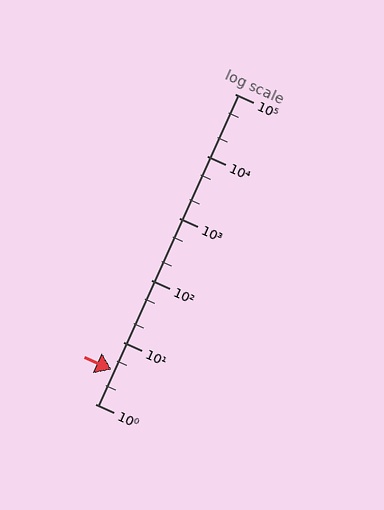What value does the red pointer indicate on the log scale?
The pointer indicates approximately 3.6.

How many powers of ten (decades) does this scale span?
The scale spans 5 decades, from 1 to 100000.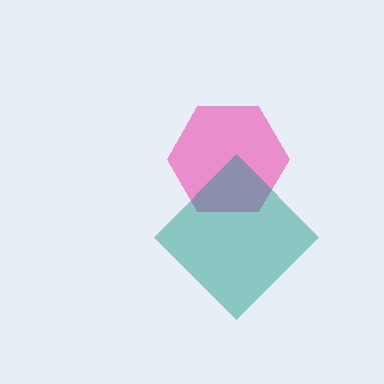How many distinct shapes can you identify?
There are 2 distinct shapes: a pink hexagon, a teal diamond.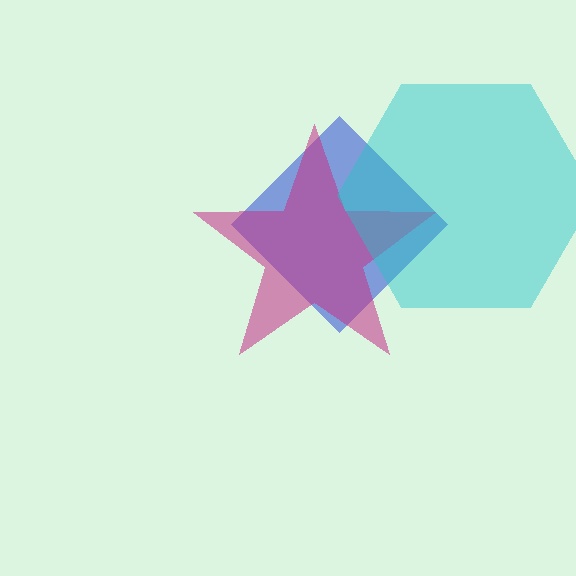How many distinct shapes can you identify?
There are 3 distinct shapes: a blue diamond, a magenta star, a cyan hexagon.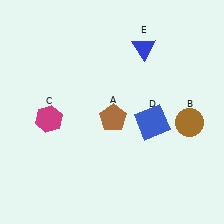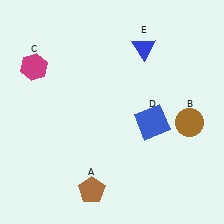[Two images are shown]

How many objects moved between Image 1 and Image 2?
2 objects moved between the two images.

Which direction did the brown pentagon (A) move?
The brown pentagon (A) moved down.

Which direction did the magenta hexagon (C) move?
The magenta hexagon (C) moved up.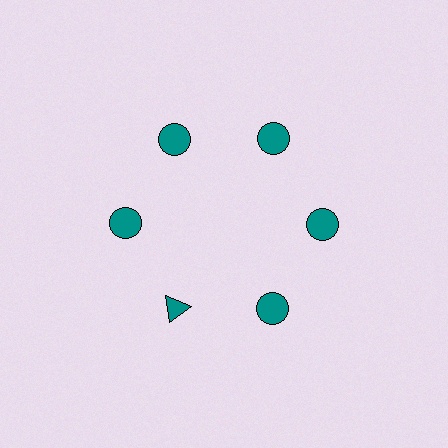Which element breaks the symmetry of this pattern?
The teal triangle at roughly the 7 o'clock position breaks the symmetry. All other shapes are teal circles.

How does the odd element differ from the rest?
It has a different shape: triangle instead of circle.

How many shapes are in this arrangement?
There are 6 shapes arranged in a ring pattern.